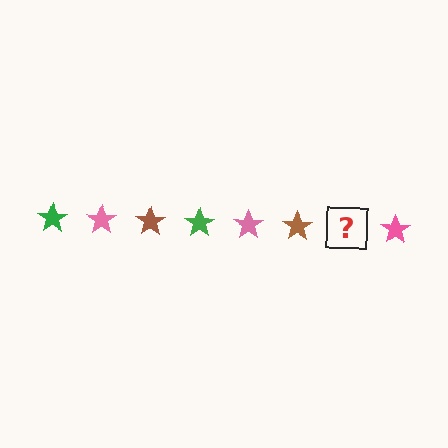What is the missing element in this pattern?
The missing element is a green star.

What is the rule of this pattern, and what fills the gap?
The rule is that the pattern cycles through green, pink, brown stars. The gap should be filled with a green star.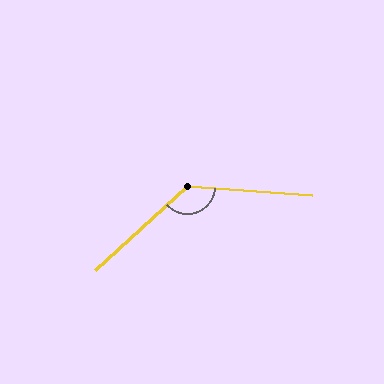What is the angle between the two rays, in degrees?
Approximately 134 degrees.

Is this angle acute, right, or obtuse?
It is obtuse.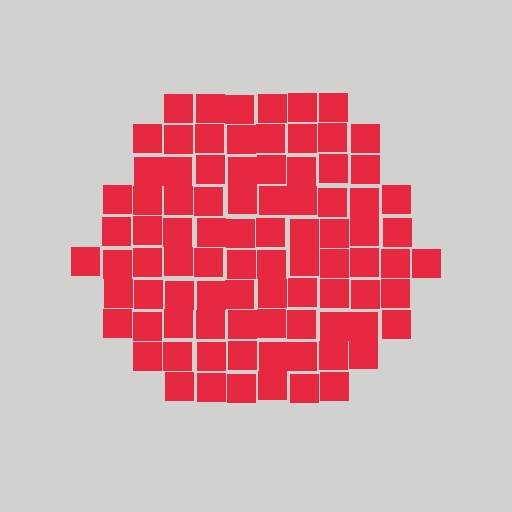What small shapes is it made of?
It is made of small squares.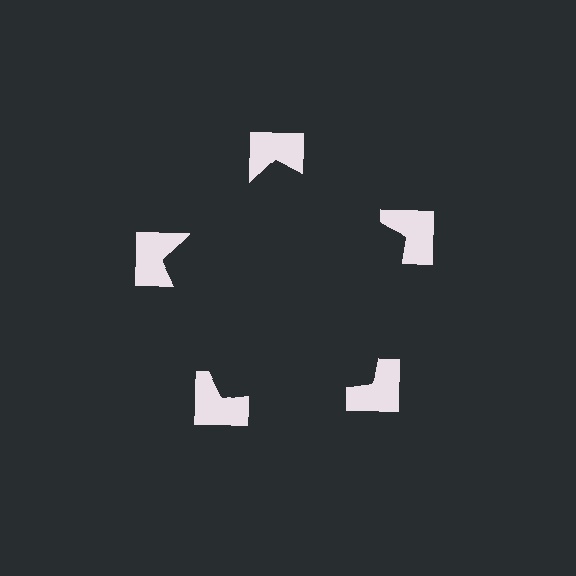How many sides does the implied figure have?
5 sides.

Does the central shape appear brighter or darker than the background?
It typically appears slightly darker than the background, even though no actual brightness change is drawn.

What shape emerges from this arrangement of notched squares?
An illusory pentagon — its edges are inferred from the aligned wedge cuts in the notched squares, not physically drawn.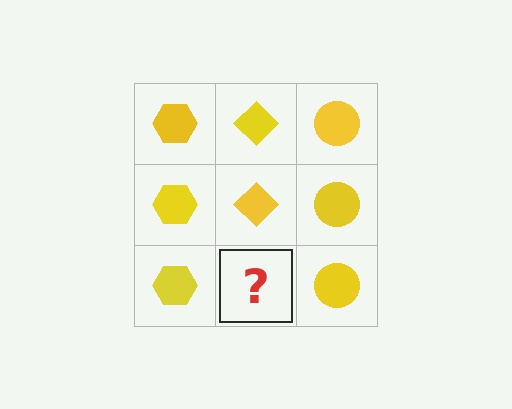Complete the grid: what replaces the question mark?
The question mark should be replaced with a yellow diamond.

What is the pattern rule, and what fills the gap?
The rule is that each column has a consistent shape. The gap should be filled with a yellow diamond.